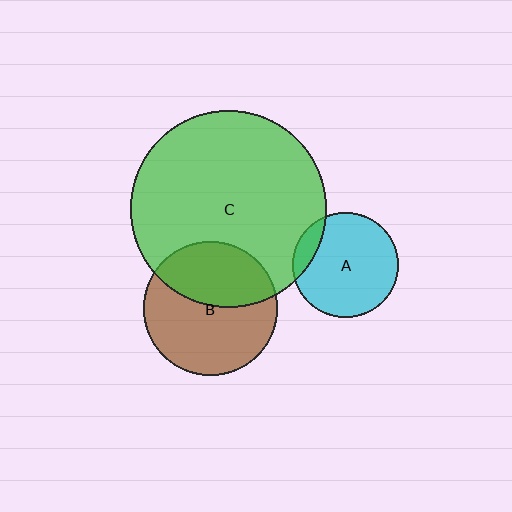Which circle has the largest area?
Circle C (green).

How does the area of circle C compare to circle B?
Approximately 2.2 times.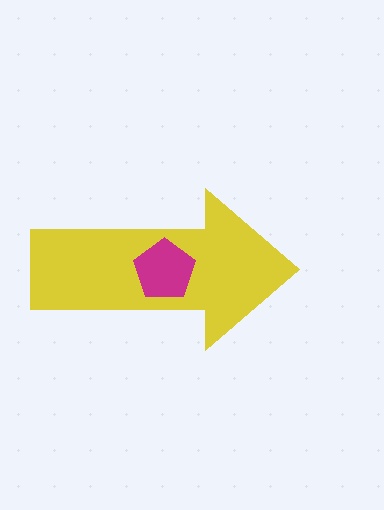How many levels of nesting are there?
2.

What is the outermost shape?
The yellow arrow.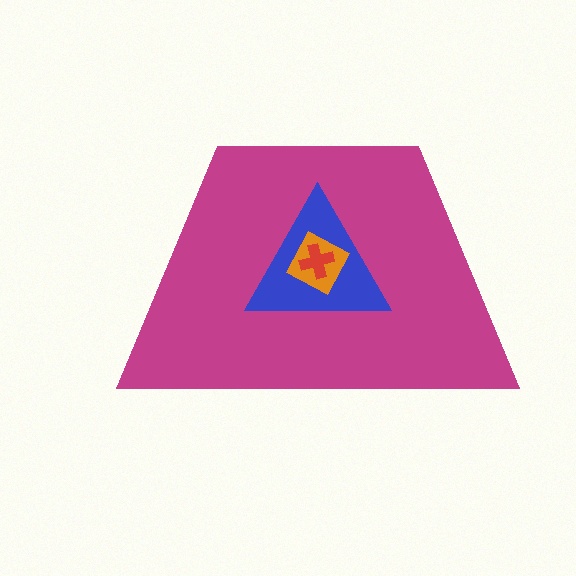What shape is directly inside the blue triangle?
The orange square.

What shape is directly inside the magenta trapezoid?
The blue triangle.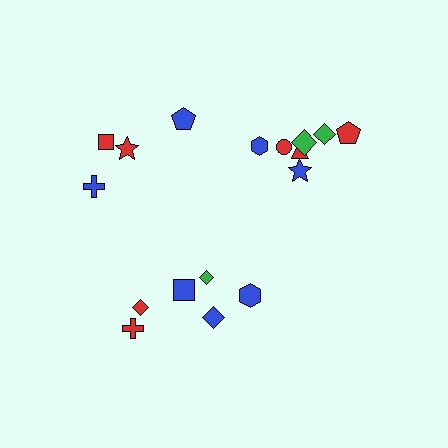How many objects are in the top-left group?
There are 4 objects.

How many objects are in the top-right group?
There are 7 objects.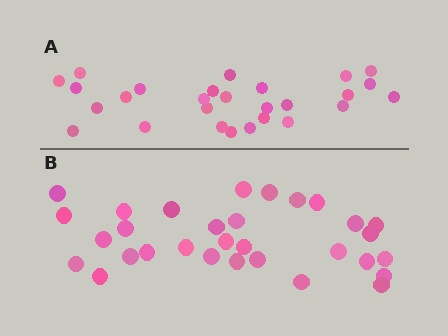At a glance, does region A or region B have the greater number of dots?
Region B (the bottom region) has more dots.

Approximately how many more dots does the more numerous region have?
Region B has about 4 more dots than region A.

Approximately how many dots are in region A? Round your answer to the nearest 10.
About 30 dots. (The exact count is 27, which rounds to 30.)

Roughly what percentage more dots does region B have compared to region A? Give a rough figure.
About 15% more.